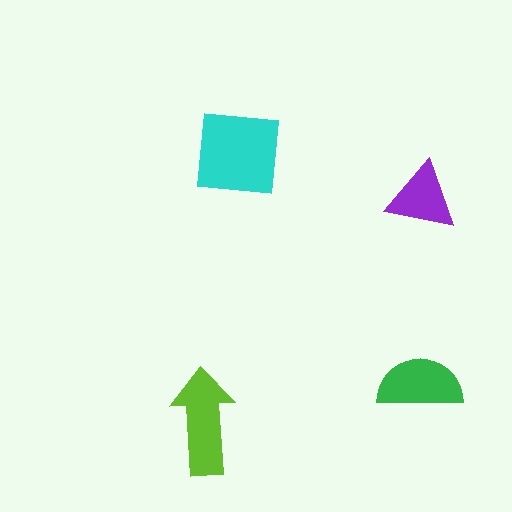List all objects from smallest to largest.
The purple triangle, the green semicircle, the lime arrow, the cyan square.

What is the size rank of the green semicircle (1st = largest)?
3rd.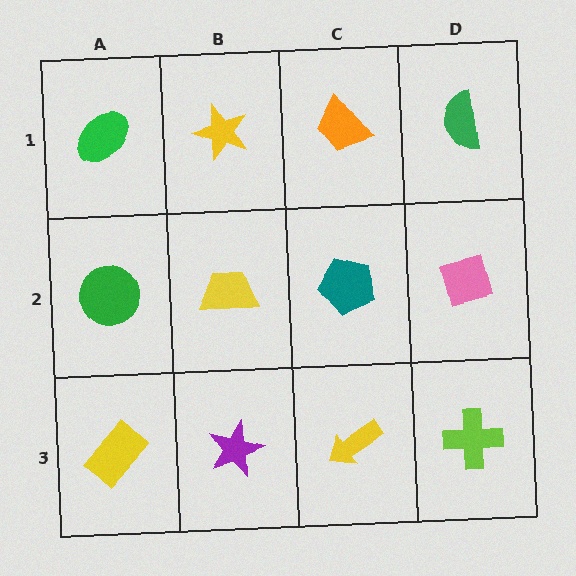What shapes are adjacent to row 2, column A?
A green ellipse (row 1, column A), a yellow rectangle (row 3, column A), a yellow trapezoid (row 2, column B).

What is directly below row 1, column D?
A pink diamond.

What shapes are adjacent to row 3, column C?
A teal pentagon (row 2, column C), a purple star (row 3, column B), a lime cross (row 3, column D).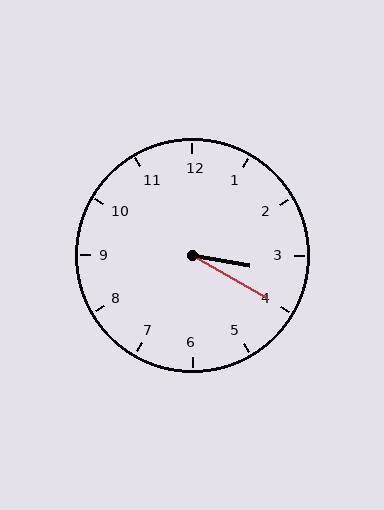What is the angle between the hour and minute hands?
Approximately 20 degrees.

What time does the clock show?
3:20.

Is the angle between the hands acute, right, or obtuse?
It is acute.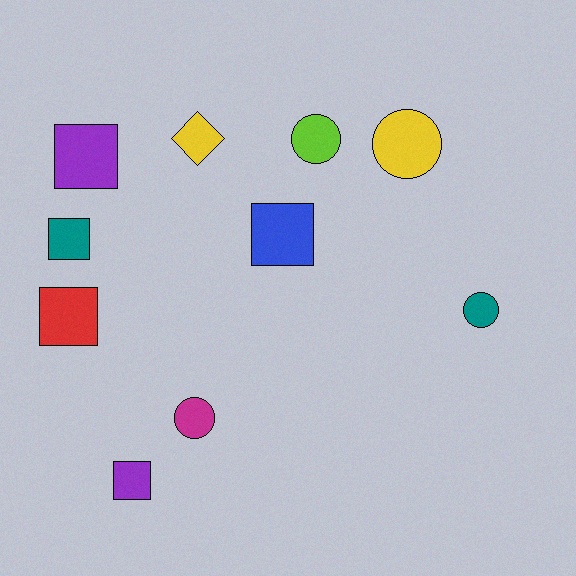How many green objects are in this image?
There are no green objects.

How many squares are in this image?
There are 5 squares.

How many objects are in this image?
There are 10 objects.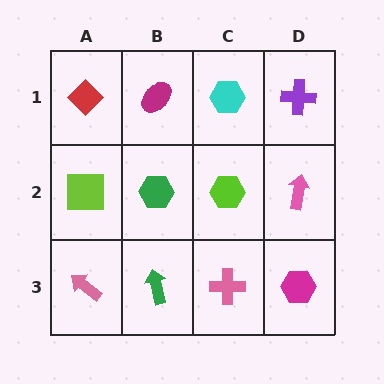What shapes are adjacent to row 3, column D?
A pink arrow (row 2, column D), a pink cross (row 3, column C).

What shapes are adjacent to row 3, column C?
A lime hexagon (row 2, column C), a green arrow (row 3, column B), a magenta hexagon (row 3, column D).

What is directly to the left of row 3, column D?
A pink cross.